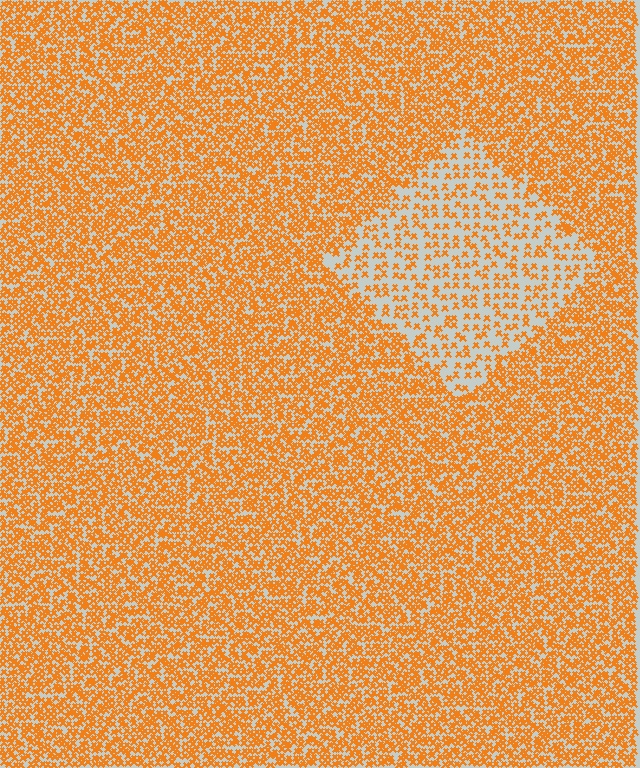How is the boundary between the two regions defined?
The boundary is defined by a change in element density (approximately 2.4x ratio). All elements are the same color, size, and shape.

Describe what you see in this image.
The image contains small orange elements arranged at two different densities. A diamond-shaped region is visible where the elements are less densely packed than the surrounding area.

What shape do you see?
I see a diamond.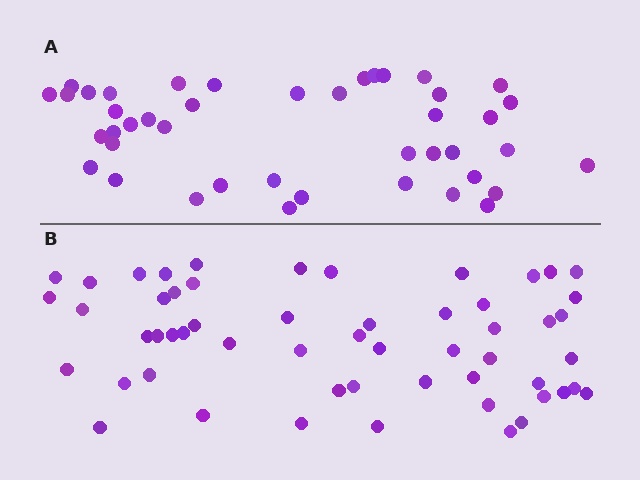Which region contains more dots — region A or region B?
Region B (the bottom region) has more dots.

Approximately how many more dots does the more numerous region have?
Region B has roughly 12 or so more dots than region A.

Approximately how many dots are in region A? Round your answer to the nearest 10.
About 40 dots. (The exact count is 43, which rounds to 40.)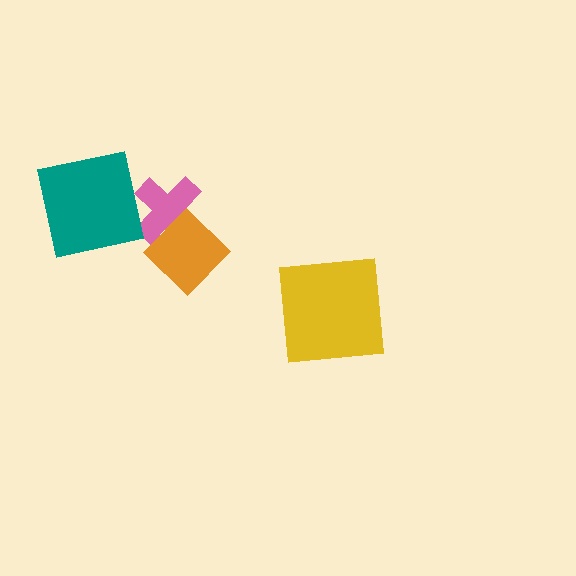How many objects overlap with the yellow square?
0 objects overlap with the yellow square.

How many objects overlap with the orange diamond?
1 object overlaps with the orange diamond.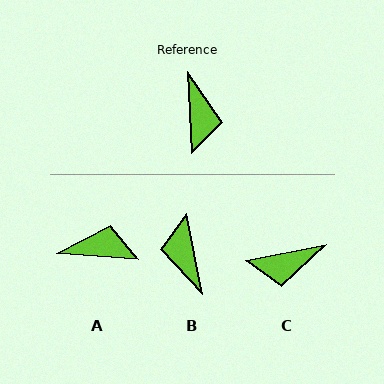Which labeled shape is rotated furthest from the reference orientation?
B, about 171 degrees away.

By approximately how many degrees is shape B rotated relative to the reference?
Approximately 171 degrees clockwise.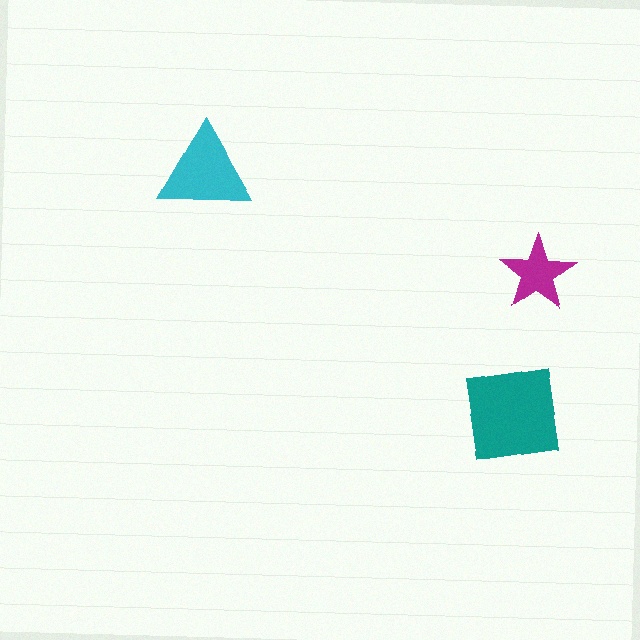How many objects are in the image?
There are 3 objects in the image.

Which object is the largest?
The teal square.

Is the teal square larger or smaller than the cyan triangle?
Larger.